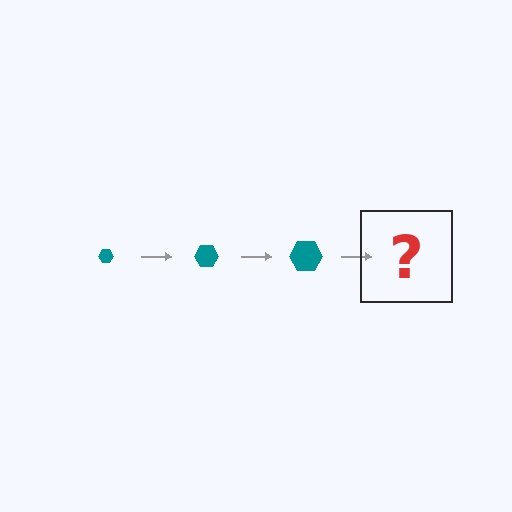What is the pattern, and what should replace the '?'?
The pattern is that the hexagon gets progressively larger each step. The '?' should be a teal hexagon, larger than the previous one.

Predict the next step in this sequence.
The next step is a teal hexagon, larger than the previous one.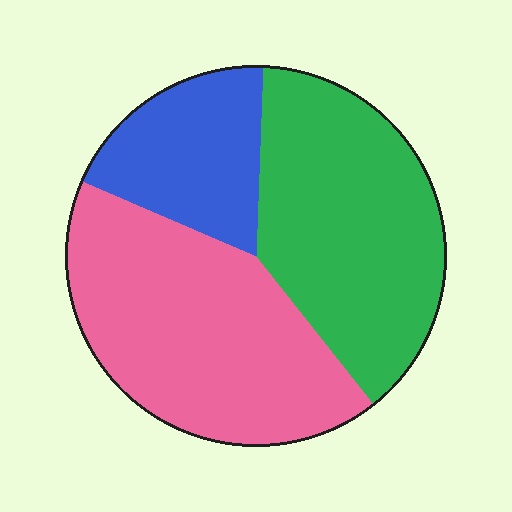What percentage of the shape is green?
Green takes up about three eighths (3/8) of the shape.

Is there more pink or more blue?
Pink.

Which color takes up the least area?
Blue, at roughly 20%.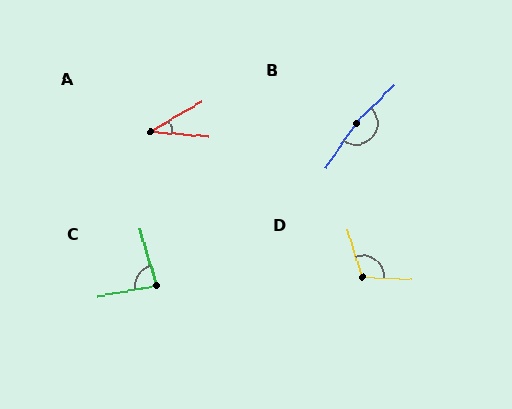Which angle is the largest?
B, at approximately 169 degrees.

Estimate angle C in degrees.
Approximately 83 degrees.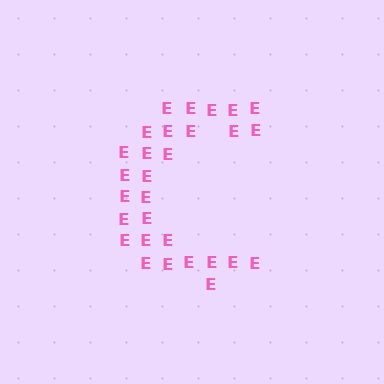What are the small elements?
The small elements are letter E's.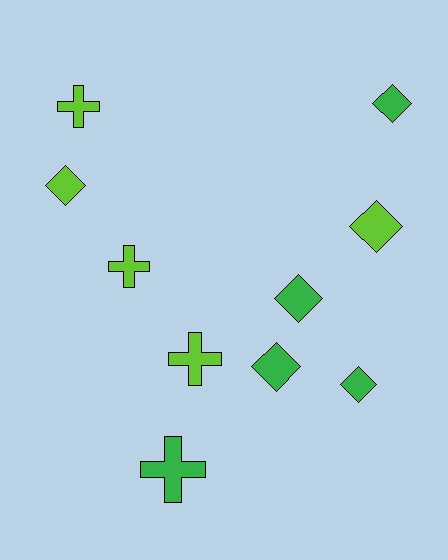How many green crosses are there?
There is 1 green cross.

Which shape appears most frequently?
Diamond, with 6 objects.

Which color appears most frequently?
Green, with 5 objects.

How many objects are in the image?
There are 10 objects.